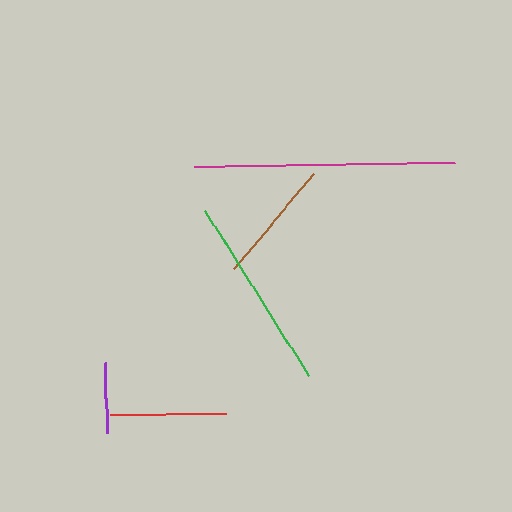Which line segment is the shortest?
The purple line is the shortest at approximately 71 pixels.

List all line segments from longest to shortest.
From longest to shortest: magenta, green, brown, red, purple.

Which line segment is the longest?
The magenta line is the longest at approximately 261 pixels.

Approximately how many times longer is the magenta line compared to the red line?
The magenta line is approximately 2.3 times the length of the red line.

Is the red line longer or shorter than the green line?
The green line is longer than the red line.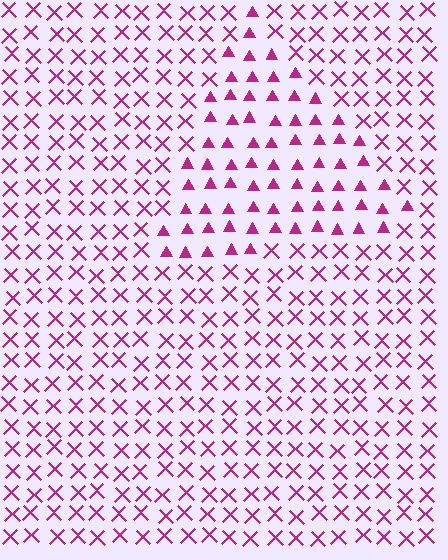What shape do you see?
I see a triangle.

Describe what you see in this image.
The image is filled with small magenta elements arranged in a uniform grid. A triangle-shaped region contains triangles, while the surrounding area contains X marks. The boundary is defined purely by the change in element shape.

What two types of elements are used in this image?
The image uses triangles inside the triangle region and X marks outside it.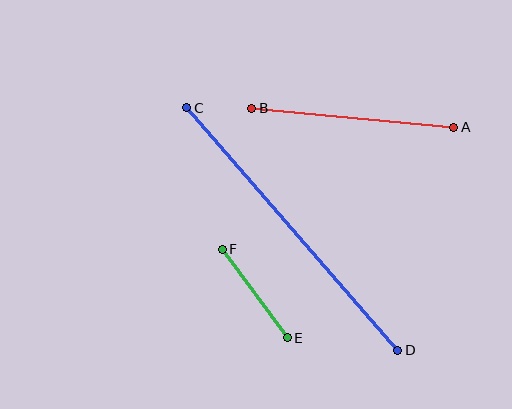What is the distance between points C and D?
The distance is approximately 321 pixels.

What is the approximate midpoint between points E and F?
The midpoint is at approximately (255, 293) pixels.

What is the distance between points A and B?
The distance is approximately 203 pixels.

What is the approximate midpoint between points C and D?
The midpoint is at approximately (292, 229) pixels.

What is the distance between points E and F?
The distance is approximately 110 pixels.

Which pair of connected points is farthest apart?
Points C and D are farthest apart.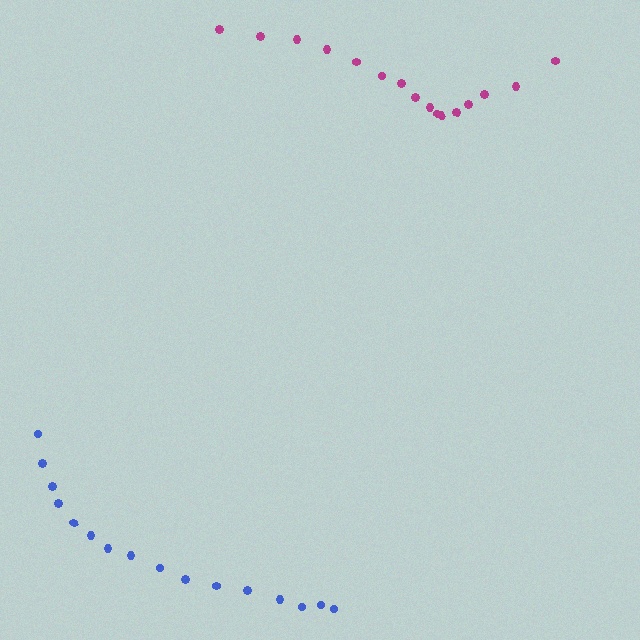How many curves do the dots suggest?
There are 2 distinct paths.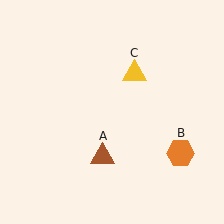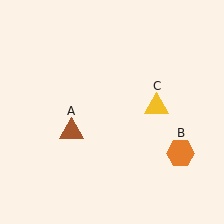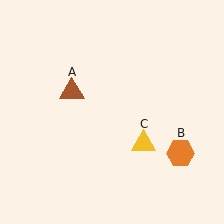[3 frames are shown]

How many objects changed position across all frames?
2 objects changed position: brown triangle (object A), yellow triangle (object C).